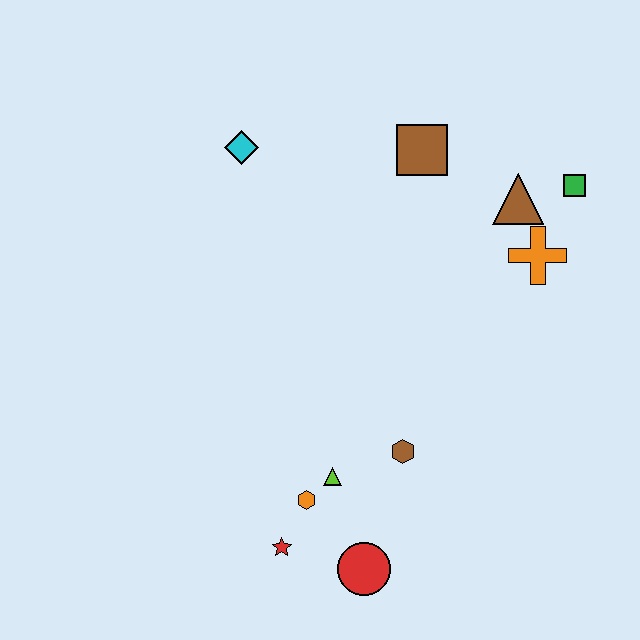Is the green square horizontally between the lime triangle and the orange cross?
No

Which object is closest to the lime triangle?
The orange hexagon is closest to the lime triangle.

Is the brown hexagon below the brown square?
Yes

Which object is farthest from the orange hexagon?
The green square is farthest from the orange hexagon.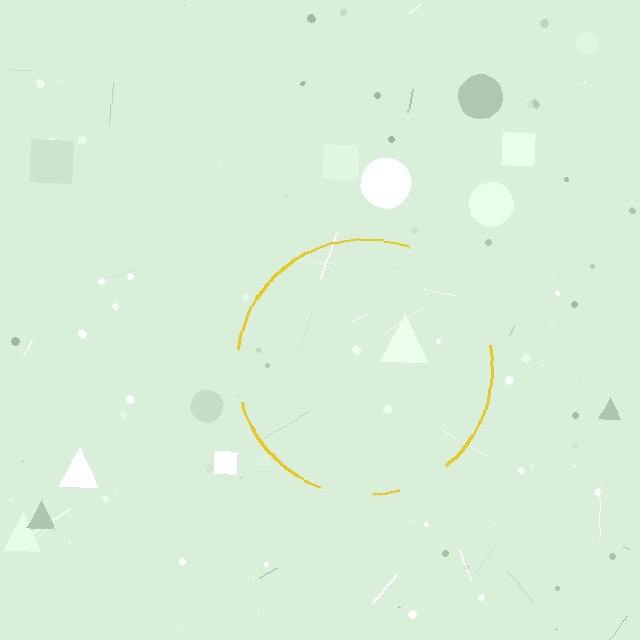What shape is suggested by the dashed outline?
The dashed outline suggests a circle.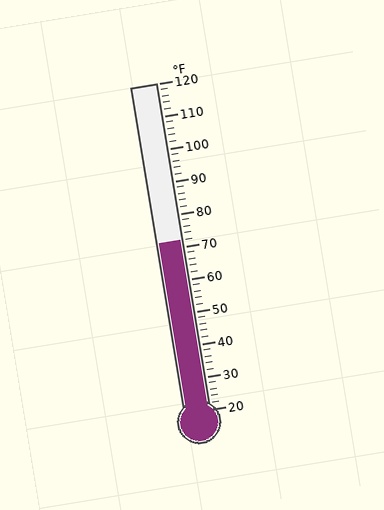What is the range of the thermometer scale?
The thermometer scale ranges from 20°F to 120°F.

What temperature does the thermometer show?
The thermometer shows approximately 72°F.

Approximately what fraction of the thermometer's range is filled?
The thermometer is filled to approximately 50% of its range.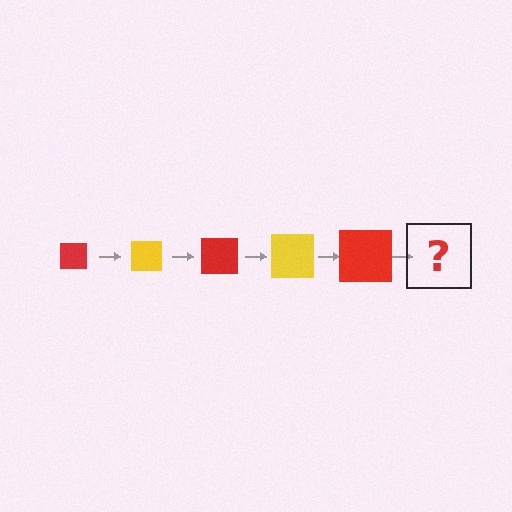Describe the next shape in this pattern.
It should be a yellow square, larger than the previous one.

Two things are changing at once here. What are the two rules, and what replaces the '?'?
The two rules are that the square grows larger each step and the color cycles through red and yellow. The '?' should be a yellow square, larger than the previous one.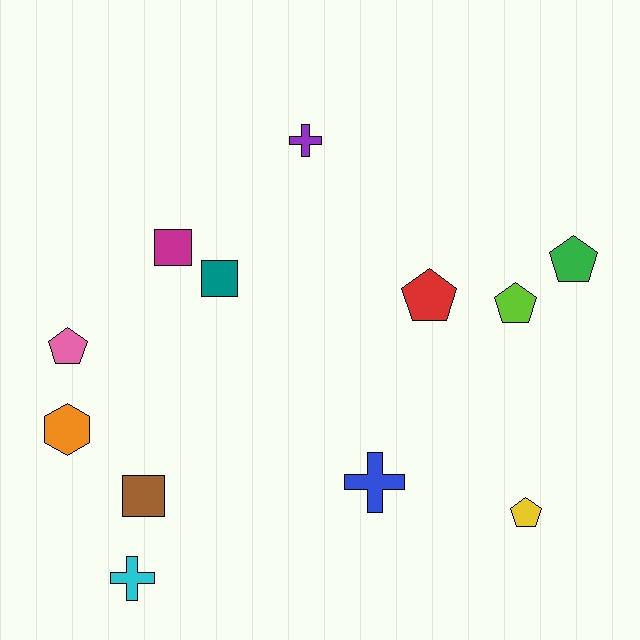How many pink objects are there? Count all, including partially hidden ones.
There is 1 pink object.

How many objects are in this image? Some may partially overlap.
There are 12 objects.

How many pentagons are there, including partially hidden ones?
There are 5 pentagons.